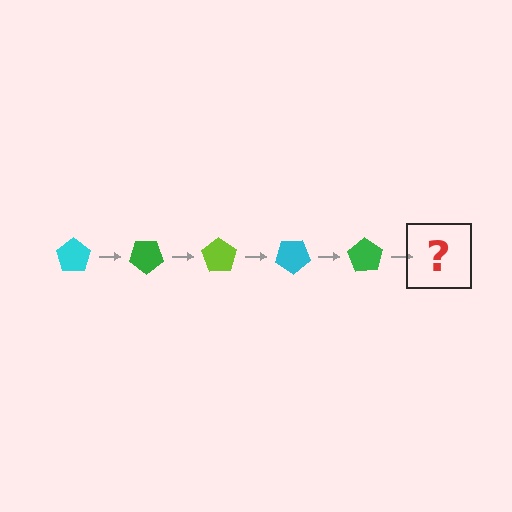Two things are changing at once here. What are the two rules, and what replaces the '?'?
The two rules are that it rotates 35 degrees each step and the color cycles through cyan, green, and lime. The '?' should be a lime pentagon, rotated 175 degrees from the start.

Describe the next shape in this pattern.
It should be a lime pentagon, rotated 175 degrees from the start.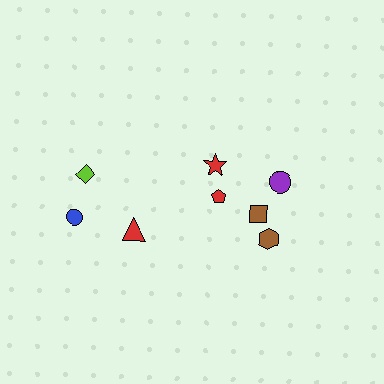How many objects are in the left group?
There are 3 objects.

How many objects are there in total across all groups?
There are 8 objects.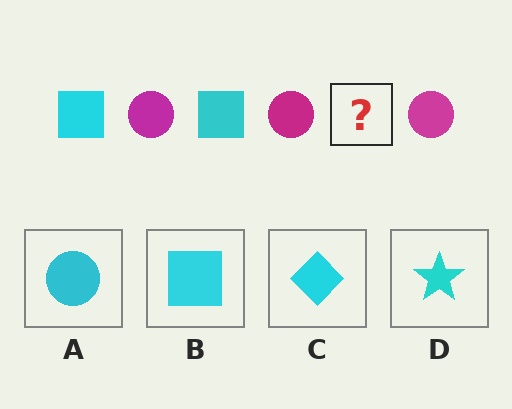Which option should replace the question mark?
Option B.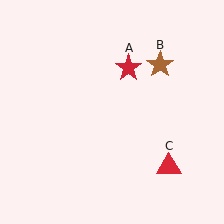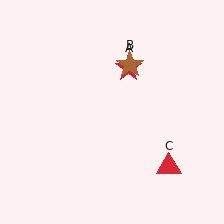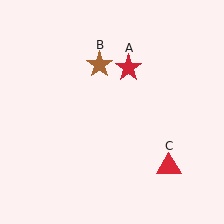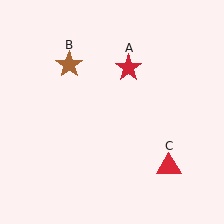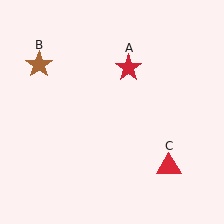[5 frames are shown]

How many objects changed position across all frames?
1 object changed position: brown star (object B).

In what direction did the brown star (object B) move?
The brown star (object B) moved left.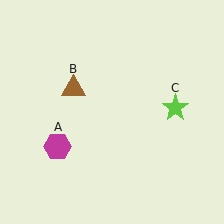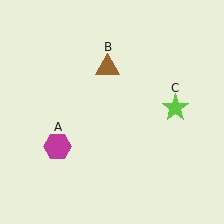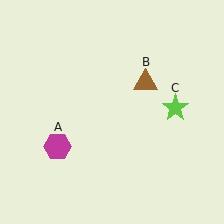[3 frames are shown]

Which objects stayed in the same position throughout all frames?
Magenta hexagon (object A) and lime star (object C) remained stationary.